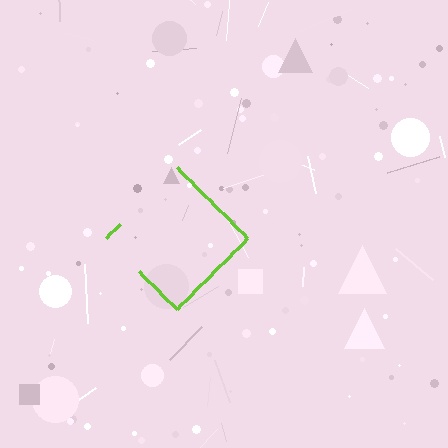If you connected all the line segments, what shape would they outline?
They would outline a diamond.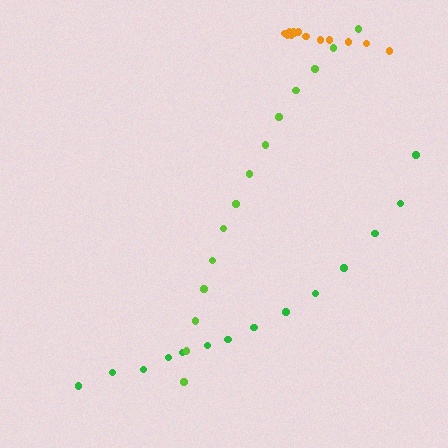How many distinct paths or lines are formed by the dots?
There are 3 distinct paths.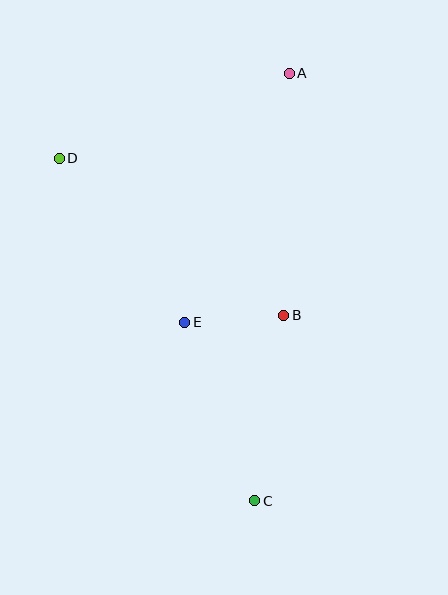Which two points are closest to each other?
Points B and E are closest to each other.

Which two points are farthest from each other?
Points A and C are farthest from each other.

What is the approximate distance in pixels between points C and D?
The distance between C and D is approximately 395 pixels.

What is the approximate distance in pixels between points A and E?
The distance between A and E is approximately 270 pixels.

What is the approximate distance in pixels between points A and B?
The distance between A and B is approximately 242 pixels.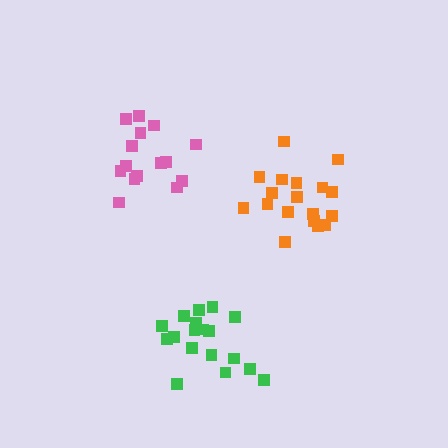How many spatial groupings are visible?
There are 3 spatial groupings.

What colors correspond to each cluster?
The clusters are colored: green, orange, pink.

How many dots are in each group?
Group 1: 18 dots, Group 2: 18 dots, Group 3: 15 dots (51 total).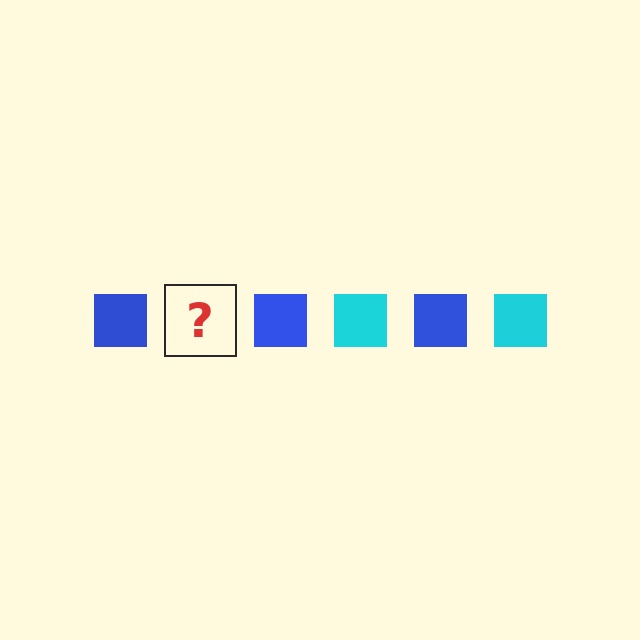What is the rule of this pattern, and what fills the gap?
The rule is that the pattern cycles through blue, cyan squares. The gap should be filled with a cyan square.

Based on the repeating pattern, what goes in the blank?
The blank should be a cyan square.